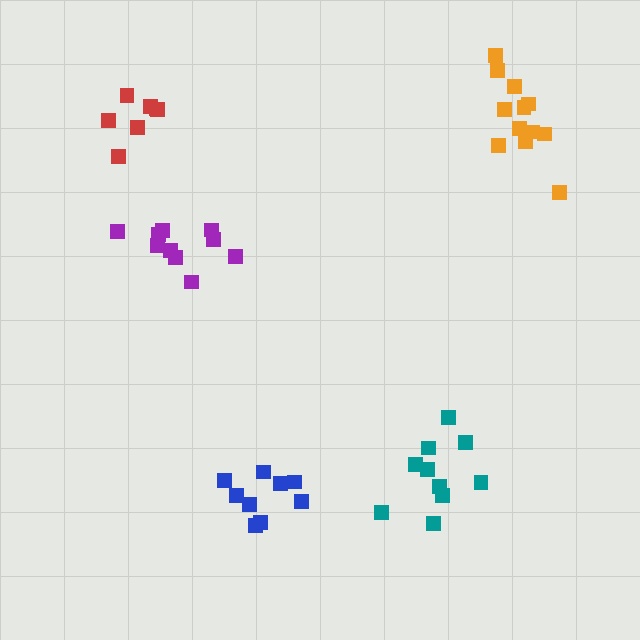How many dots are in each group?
Group 1: 10 dots, Group 2: 10 dots, Group 3: 9 dots, Group 4: 12 dots, Group 5: 7 dots (48 total).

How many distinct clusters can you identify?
There are 5 distinct clusters.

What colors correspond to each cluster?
The clusters are colored: teal, purple, blue, orange, red.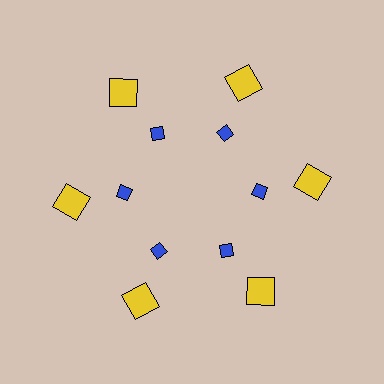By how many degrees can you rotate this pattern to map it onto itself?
The pattern maps onto itself every 60 degrees of rotation.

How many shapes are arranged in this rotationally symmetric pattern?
There are 12 shapes, arranged in 6 groups of 2.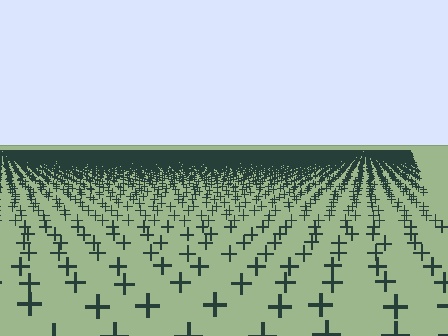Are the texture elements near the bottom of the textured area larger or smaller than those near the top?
Larger. Near the bottom, elements are closer to the viewer and appear at a bigger on-screen size.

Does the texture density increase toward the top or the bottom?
Density increases toward the top.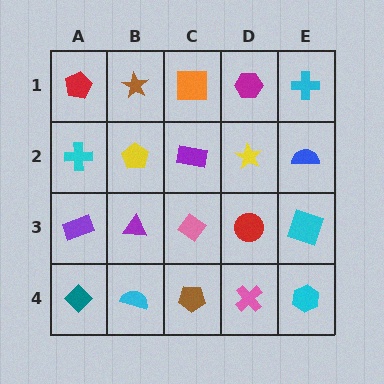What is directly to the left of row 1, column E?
A magenta hexagon.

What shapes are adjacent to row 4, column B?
A purple triangle (row 3, column B), a teal diamond (row 4, column A), a brown pentagon (row 4, column C).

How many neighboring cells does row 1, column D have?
3.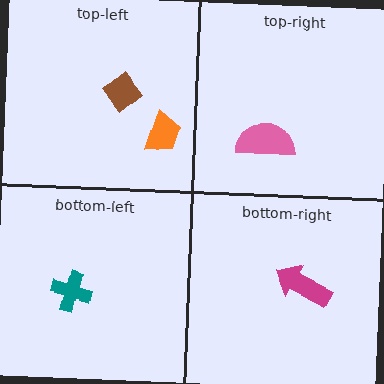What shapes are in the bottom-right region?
The magenta arrow.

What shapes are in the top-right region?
The pink semicircle.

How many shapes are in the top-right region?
1.